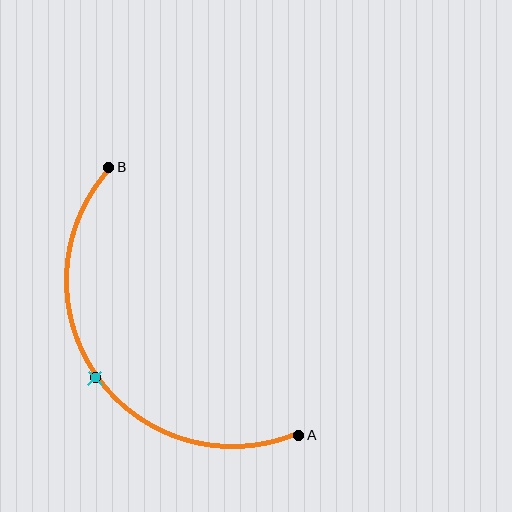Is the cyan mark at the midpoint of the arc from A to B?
Yes. The cyan mark lies on the arc at equal arc-length from both A and B — it is the arc midpoint.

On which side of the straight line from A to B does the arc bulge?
The arc bulges below and to the left of the straight line connecting A and B.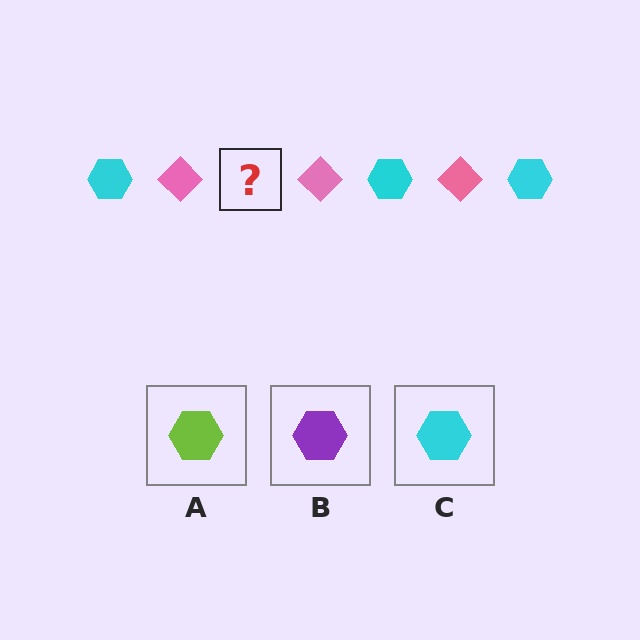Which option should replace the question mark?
Option C.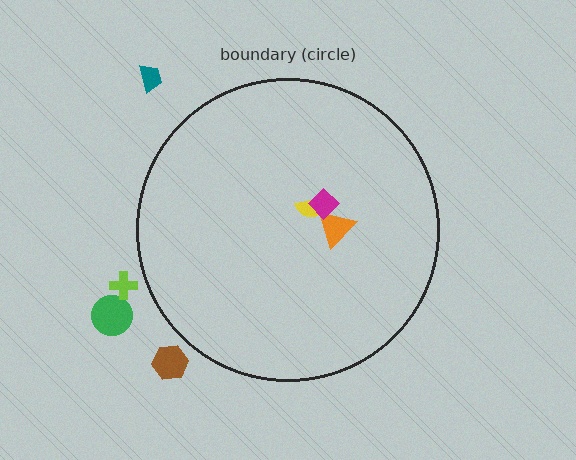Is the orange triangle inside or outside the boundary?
Inside.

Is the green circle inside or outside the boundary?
Outside.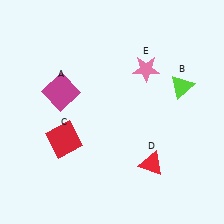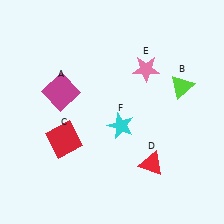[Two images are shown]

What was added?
A cyan star (F) was added in Image 2.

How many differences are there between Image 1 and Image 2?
There is 1 difference between the two images.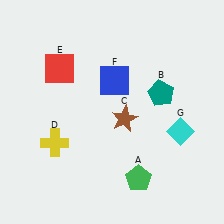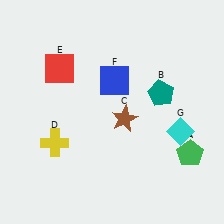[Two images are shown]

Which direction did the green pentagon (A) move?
The green pentagon (A) moved right.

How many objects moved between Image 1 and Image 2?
1 object moved between the two images.